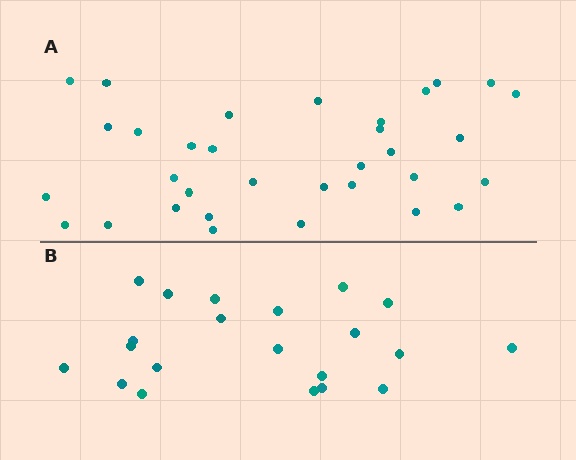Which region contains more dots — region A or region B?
Region A (the top region) has more dots.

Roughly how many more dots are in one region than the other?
Region A has roughly 12 or so more dots than region B.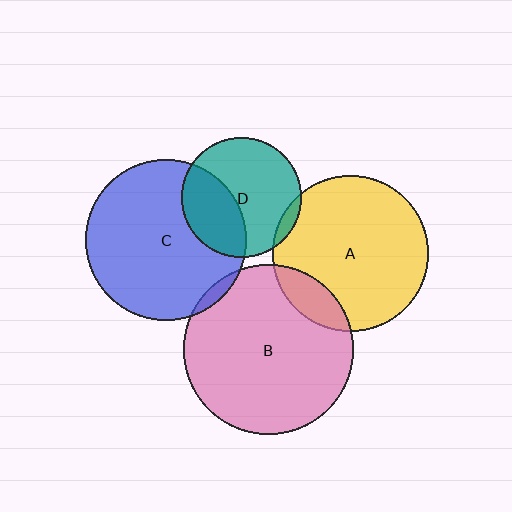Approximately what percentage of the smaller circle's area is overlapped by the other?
Approximately 15%.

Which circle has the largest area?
Circle B (pink).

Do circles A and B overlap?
Yes.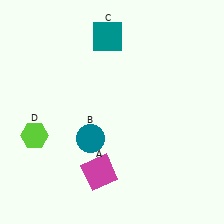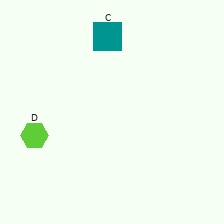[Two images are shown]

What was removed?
The teal circle (B), the magenta square (A) were removed in Image 2.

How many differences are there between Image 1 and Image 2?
There are 2 differences between the two images.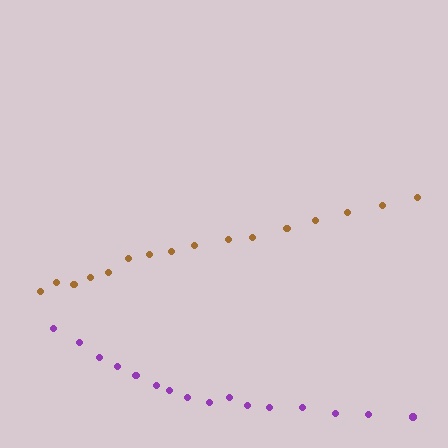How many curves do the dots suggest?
There are 2 distinct paths.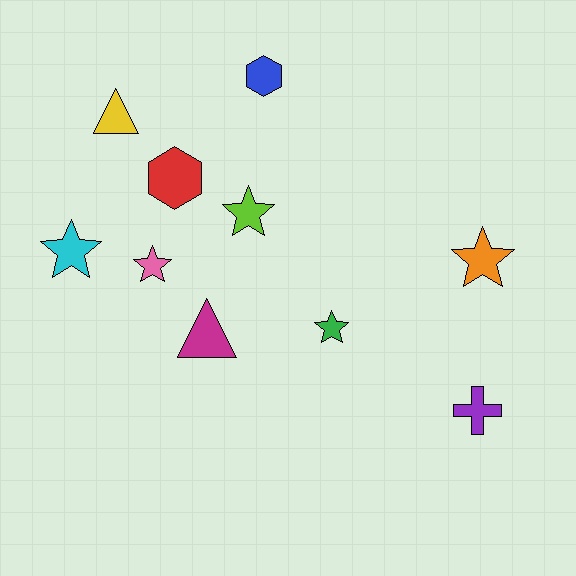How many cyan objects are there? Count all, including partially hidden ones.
There is 1 cyan object.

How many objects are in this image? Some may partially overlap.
There are 10 objects.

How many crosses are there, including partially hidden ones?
There is 1 cross.